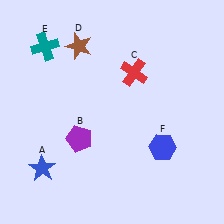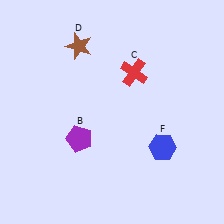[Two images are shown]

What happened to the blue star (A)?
The blue star (A) was removed in Image 2. It was in the bottom-left area of Image 1.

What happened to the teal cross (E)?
The teal cross (E) was removed in Image 2. It was in the top-left area of Image 1.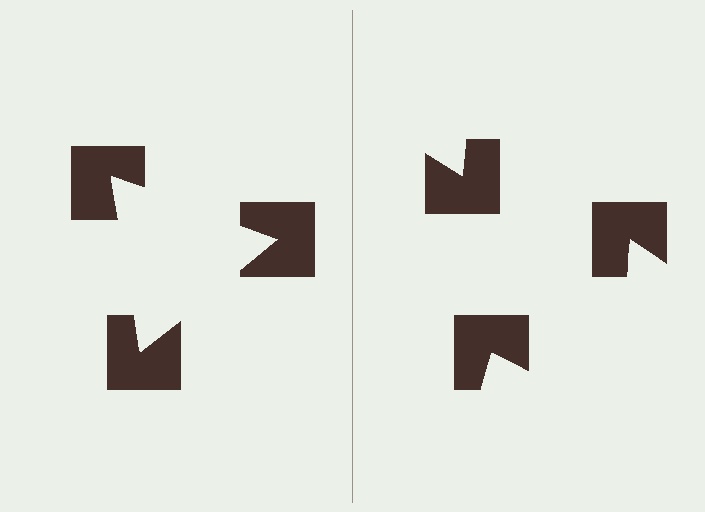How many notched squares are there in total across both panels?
6 — 3 on each side.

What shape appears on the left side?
An illusory triangle.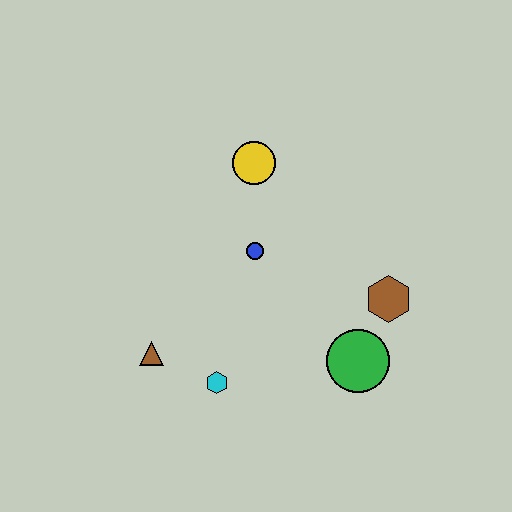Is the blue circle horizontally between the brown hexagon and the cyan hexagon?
Yes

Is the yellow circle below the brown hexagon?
No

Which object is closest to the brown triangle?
The cyan hexagon is closest to the brown triangle.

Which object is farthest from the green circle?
The yellow circle is farthest from the green circle.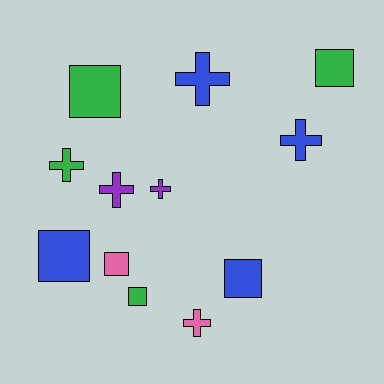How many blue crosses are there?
There are 2 blue crosses.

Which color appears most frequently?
Blue, with 4 objects.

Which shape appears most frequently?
Square, with 6 objects.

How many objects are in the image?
There are 12 objects.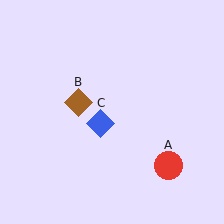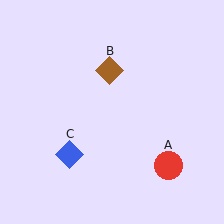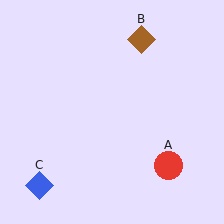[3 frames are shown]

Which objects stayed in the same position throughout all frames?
Red circle (object A) remained stationary.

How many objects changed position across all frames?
2 objects changed position: brown diamond (object B), blue diamond (object C).